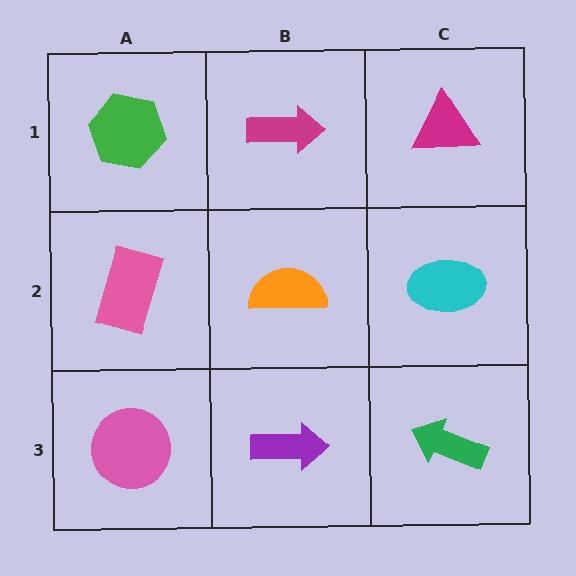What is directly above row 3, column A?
A pink rectangle.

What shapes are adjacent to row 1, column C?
A cyan ellipse (row 2, column C), a magenta arrow (row 1, column B).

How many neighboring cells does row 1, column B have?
3.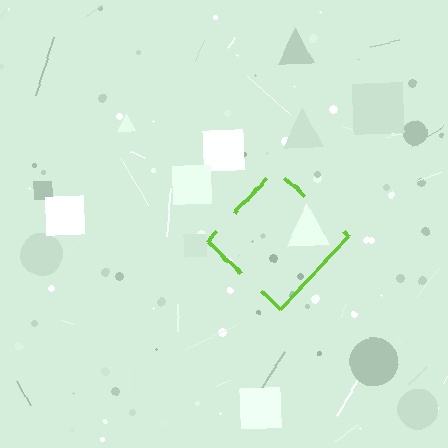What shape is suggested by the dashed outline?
The dashed outline suggests a diamond.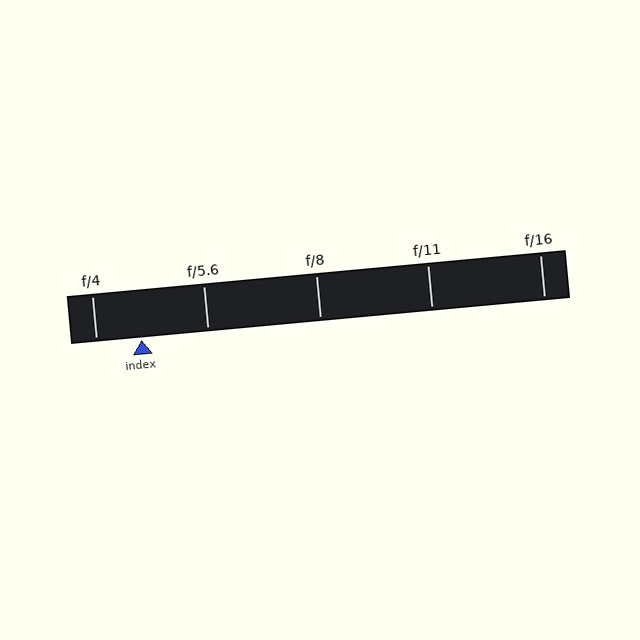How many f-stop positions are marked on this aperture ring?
There are 5 f-stop positions marked.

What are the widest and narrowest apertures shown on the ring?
The widest aperture shown is f/4 and the narrowest is f/16.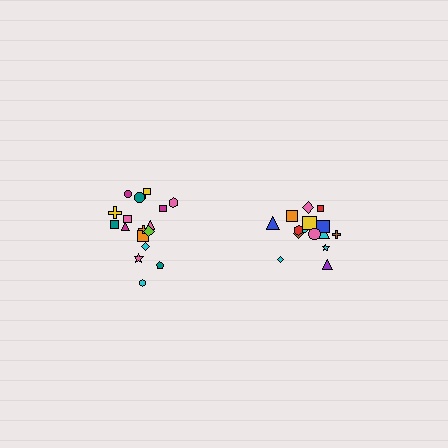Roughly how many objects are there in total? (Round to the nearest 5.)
Roughly 35 objects in total.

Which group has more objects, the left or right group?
The left group.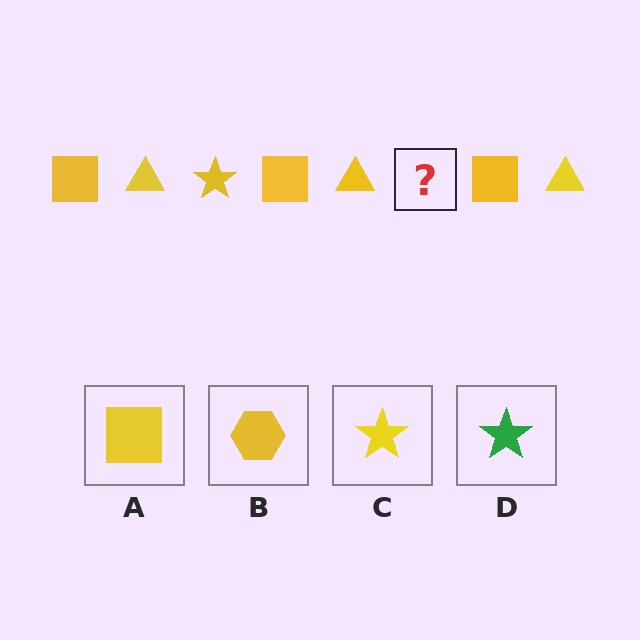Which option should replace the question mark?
Option C.